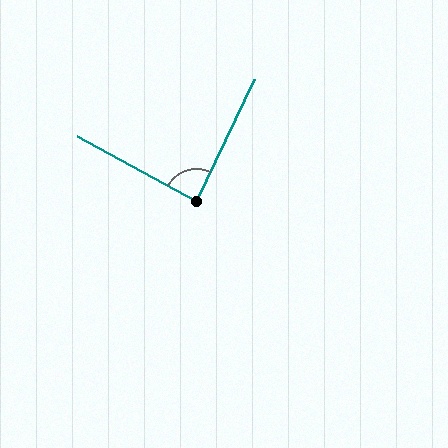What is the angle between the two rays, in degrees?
Approximately 87 degrees.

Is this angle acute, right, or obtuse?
It is approximately a right angle.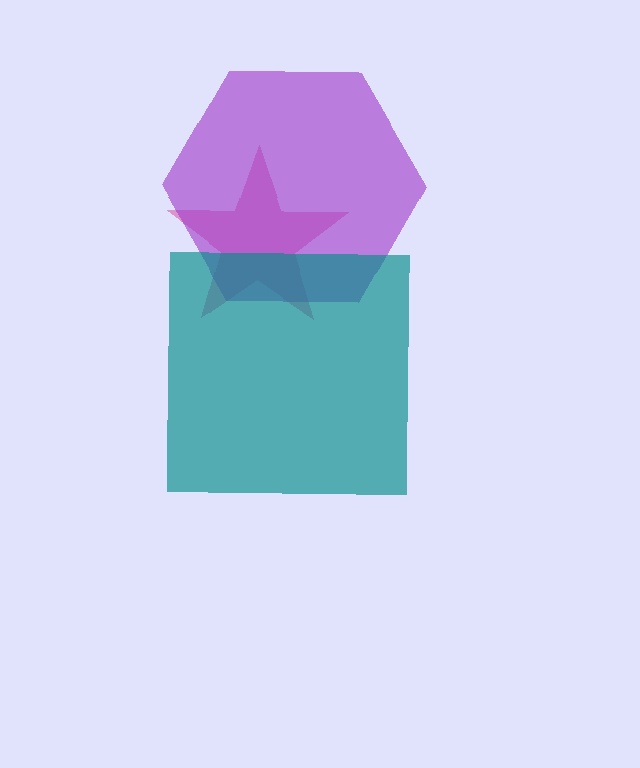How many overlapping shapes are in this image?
There are 3 overlapping shapes in the image.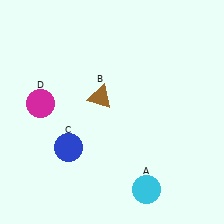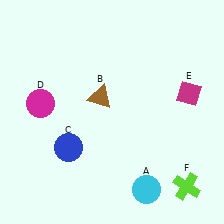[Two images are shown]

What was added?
A magenta diamond (E), a lime cross (F) were added in Image 2.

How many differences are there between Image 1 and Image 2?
There are 2 differences between the two images.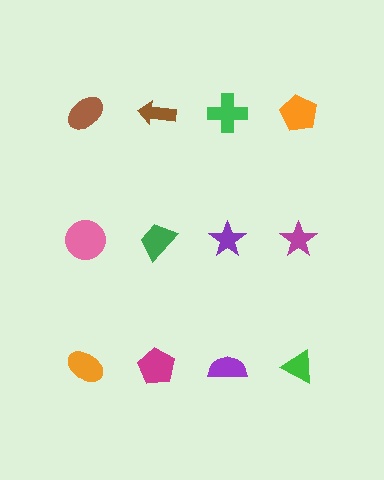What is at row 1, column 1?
A brown ellipse.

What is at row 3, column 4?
A green triangle.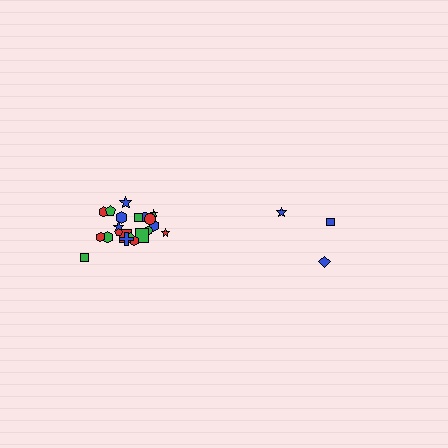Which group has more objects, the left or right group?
The left group.